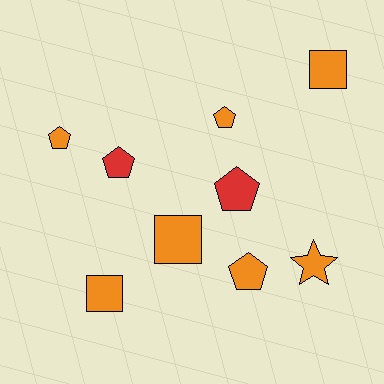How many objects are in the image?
There are 9 objects.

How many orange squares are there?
There are 3 orange squares.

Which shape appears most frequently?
Pentagon, with 5 objects.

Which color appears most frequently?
Orange, with 7 objects.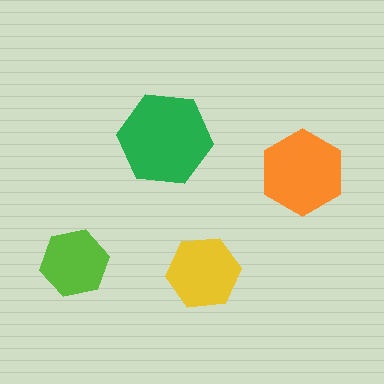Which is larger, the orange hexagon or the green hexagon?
The green one.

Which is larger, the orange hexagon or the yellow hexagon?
The orange one.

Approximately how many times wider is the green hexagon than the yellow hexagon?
About 1.5 times wider.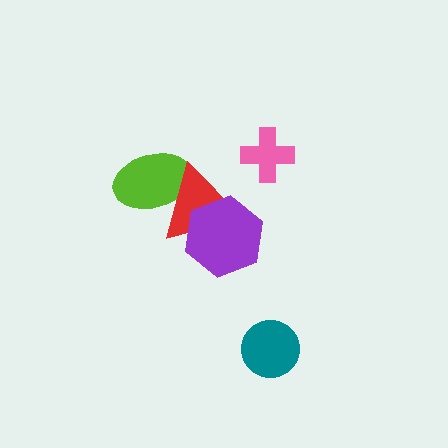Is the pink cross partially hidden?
No, no other shape covers it.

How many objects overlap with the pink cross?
0 objects overlap with the pink cross.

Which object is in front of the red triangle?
The purple hexagon is in front of the red triangle.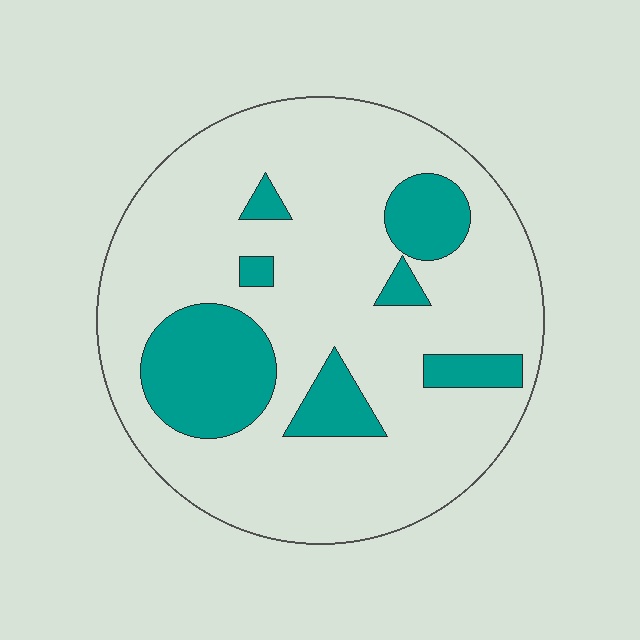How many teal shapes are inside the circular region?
7.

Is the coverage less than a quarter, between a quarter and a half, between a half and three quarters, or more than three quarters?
Less than a quarter.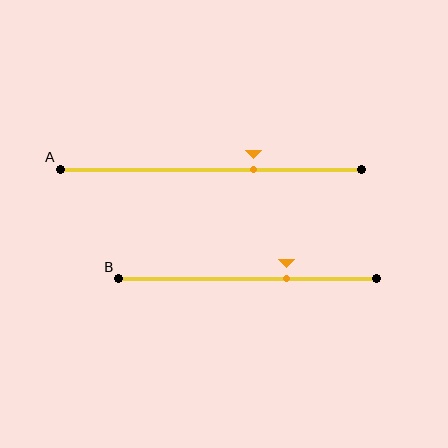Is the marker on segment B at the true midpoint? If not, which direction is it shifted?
No, the marker on segment B is shifted to the right by about 15% of the segment length.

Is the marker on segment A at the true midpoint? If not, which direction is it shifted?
No, the marker on segment A is shifted to the right by about 14% of the segment length.